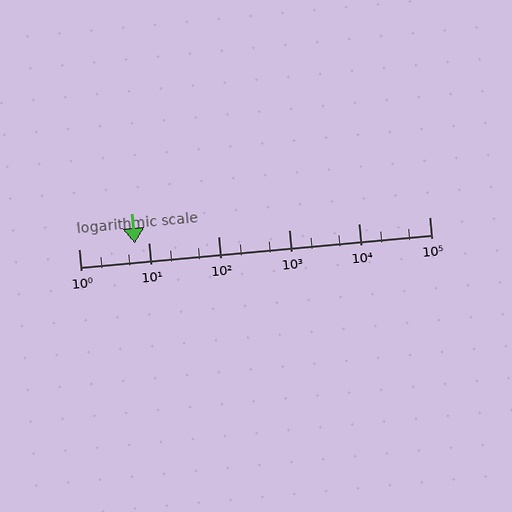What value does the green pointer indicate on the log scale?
The pointer indicates approximately 6.4.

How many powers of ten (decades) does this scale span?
The scale spans 5 decades, from 1 to 100000.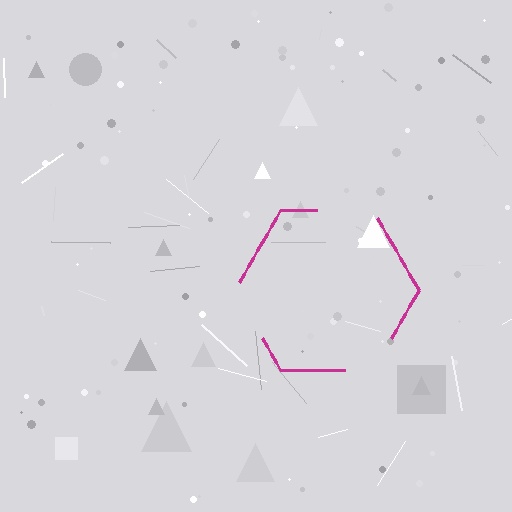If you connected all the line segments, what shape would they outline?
They would outline a hexagon.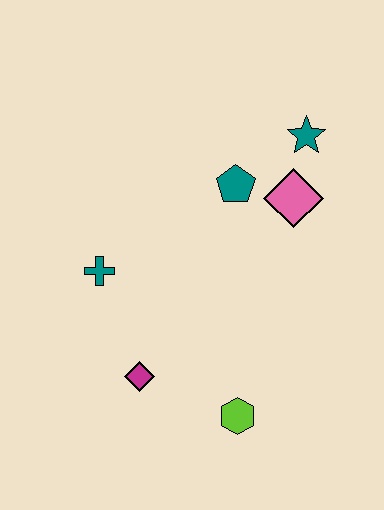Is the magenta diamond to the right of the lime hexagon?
No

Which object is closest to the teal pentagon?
The pink diamond is closest to the teal pentagon.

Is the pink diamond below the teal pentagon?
Yes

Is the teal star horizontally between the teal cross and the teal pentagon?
No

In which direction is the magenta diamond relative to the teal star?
The magenta diamond is below the teal star.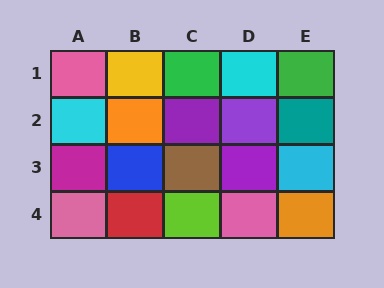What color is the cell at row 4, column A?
Pink.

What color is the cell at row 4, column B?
Red.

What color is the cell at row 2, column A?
Cyan.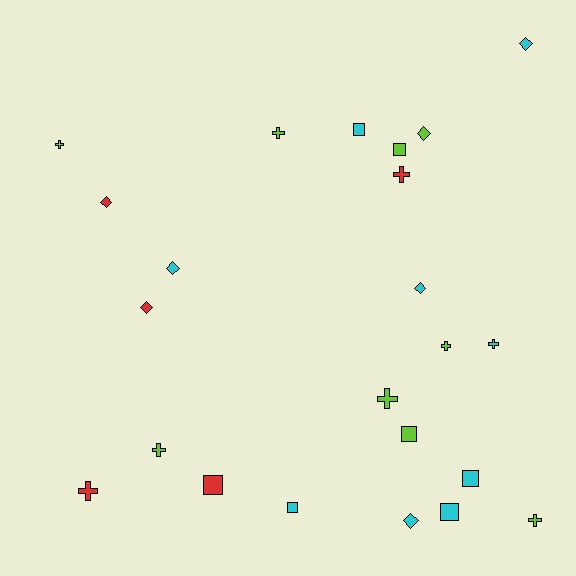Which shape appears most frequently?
Cross, with 9 objects.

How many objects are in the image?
There are 23 objects.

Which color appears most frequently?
Cyan, with 9 objects.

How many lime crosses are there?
There are 6 lime crosses.